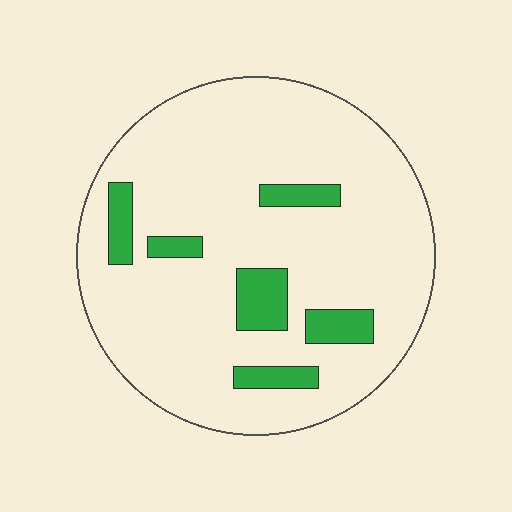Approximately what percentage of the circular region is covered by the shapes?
Approximately 15%.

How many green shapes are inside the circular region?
6.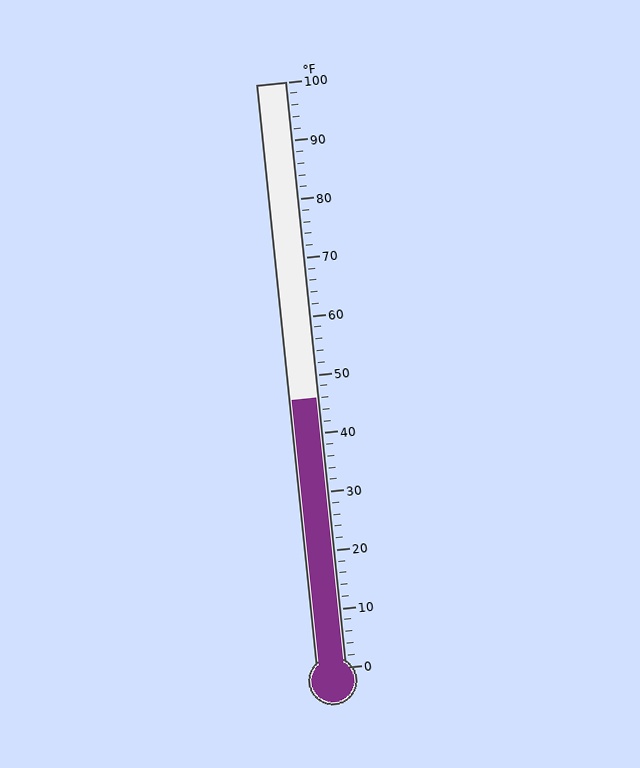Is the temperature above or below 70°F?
The temperature is below 70°F.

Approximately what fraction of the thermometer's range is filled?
The thermometer is filled to approximately 45% of its range.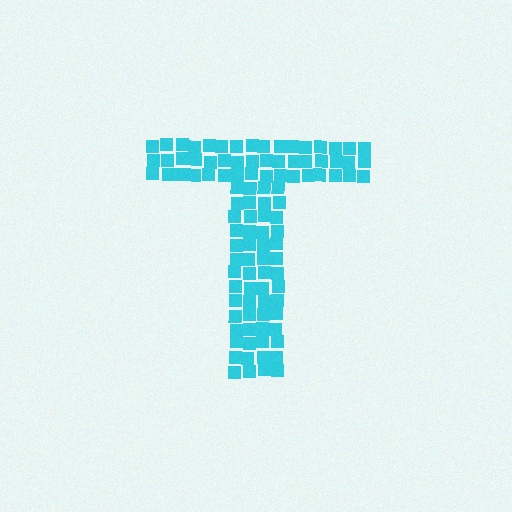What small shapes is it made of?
It is made of small squares.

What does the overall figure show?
The overall figure shows the letter T.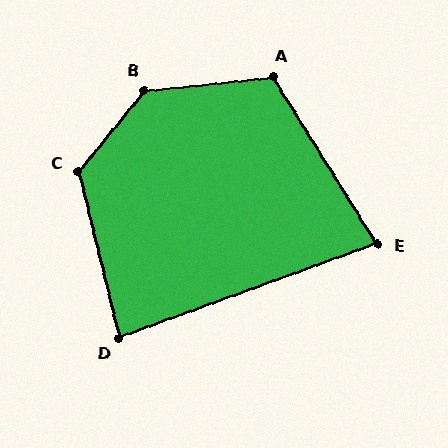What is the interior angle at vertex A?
Approximately 116 degrees (obtuse).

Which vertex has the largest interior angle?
B, at approximately 135 degrees.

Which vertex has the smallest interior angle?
E, at approximately 78 degrees.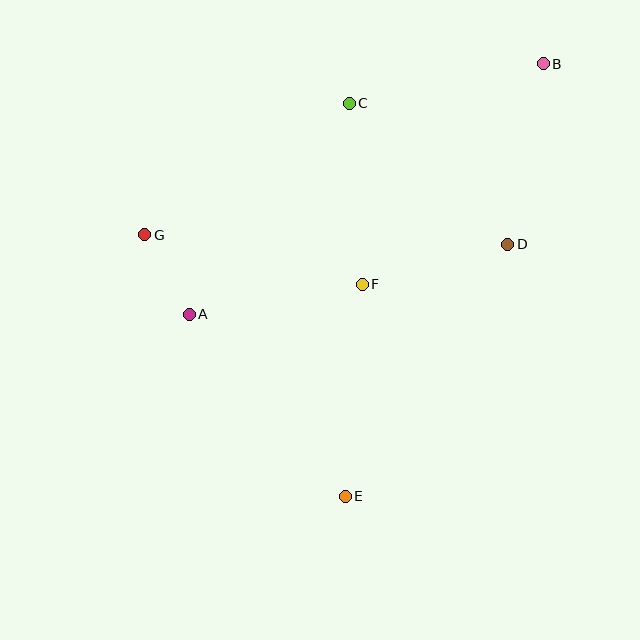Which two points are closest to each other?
Points A and G are closest to each other.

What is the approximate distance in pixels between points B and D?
The distance between B and D is approximately 184 pixels.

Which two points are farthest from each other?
Points B and E are farthest from each other.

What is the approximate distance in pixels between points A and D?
The distance between A and D is approximately 326 pixels.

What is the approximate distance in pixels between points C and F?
The distance between C and F is approximately 181 pixels.